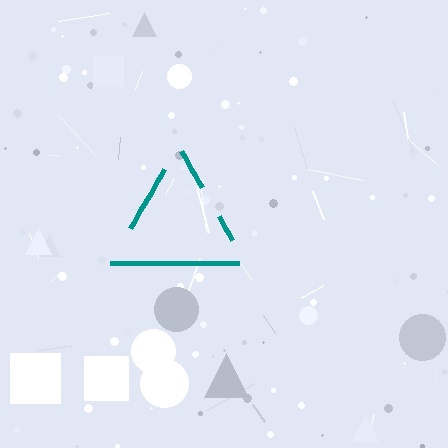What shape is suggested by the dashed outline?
The dashed outline suggests a triangle.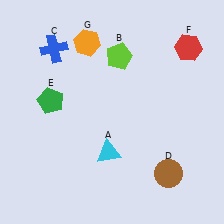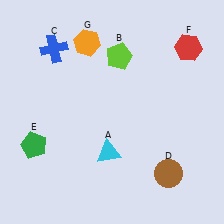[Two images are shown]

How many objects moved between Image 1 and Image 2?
1 object moved between the two images.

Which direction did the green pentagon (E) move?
The green pentagon (E) moved down.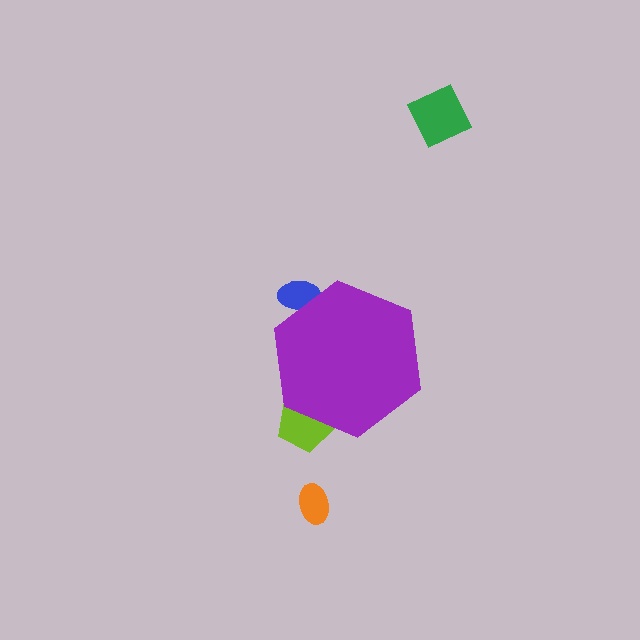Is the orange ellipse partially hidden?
No, the orange ellipse is fully visible.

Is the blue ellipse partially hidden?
Yes, the blue ellipse is partially hidden behind the purple hexagon.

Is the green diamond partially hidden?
No, the green diamond is fully visible.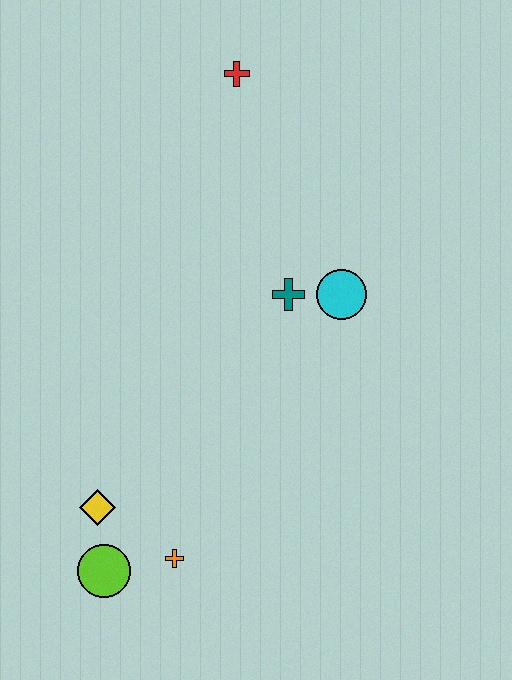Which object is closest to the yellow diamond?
The lime circle is closest to the yellow diamond.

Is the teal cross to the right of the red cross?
Yes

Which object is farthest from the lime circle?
The red cross is farthest from the lime circle.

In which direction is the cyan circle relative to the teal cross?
The cyan circle is to the right of the teal cross.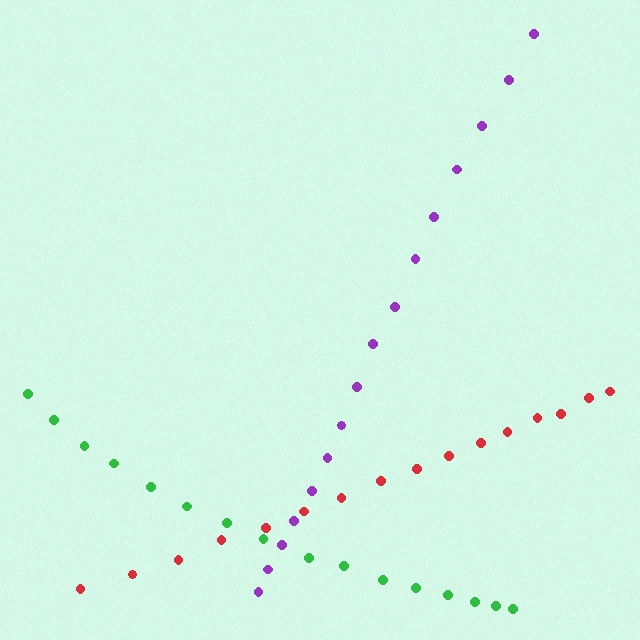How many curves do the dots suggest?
There are 3 distinct paths.